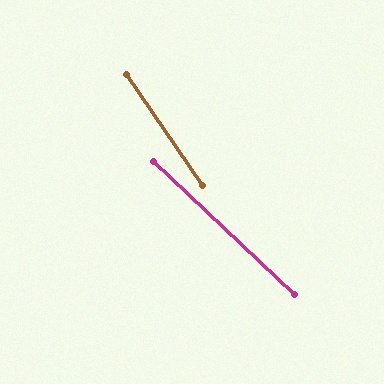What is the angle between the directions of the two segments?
Approximately 12 degrees.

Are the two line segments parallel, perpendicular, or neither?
Neither parallel nor perpendicular — they differ by about 12°.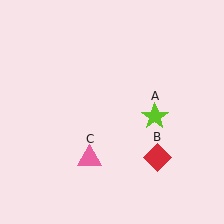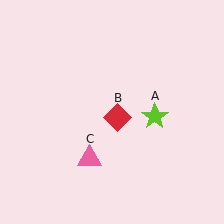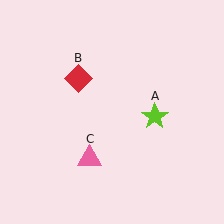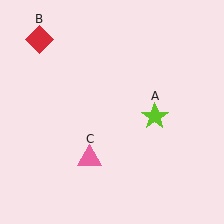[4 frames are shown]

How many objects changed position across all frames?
1 object changed position: red diamond (object B).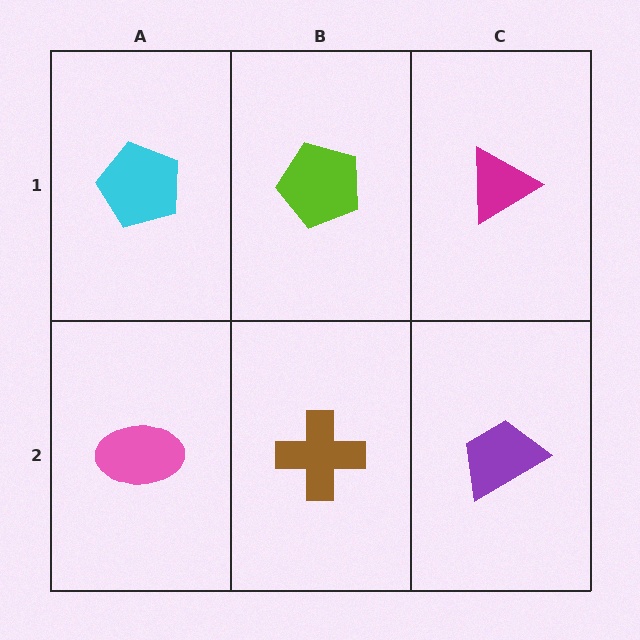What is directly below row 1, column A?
A pink ellipse.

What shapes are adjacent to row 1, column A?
A pink ellipse (row 2, column A), a lime pentagon (row 1, column B).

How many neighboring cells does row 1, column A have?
2.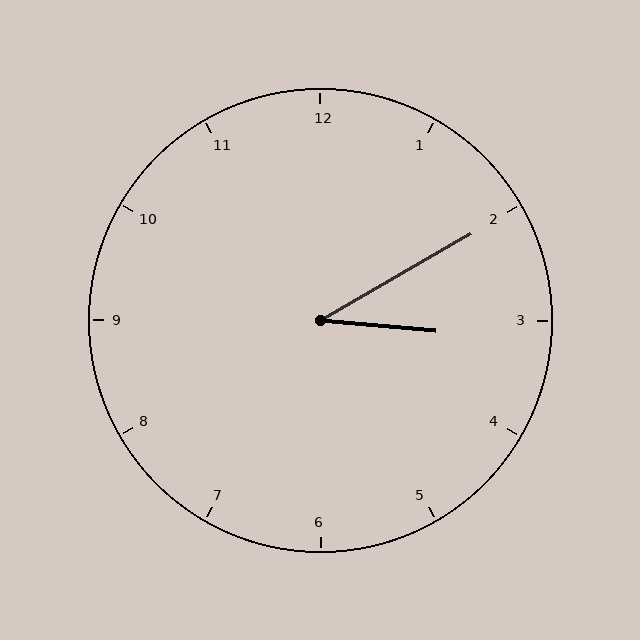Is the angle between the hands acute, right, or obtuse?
It is acute.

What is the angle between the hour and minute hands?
Approximately 35 degrees.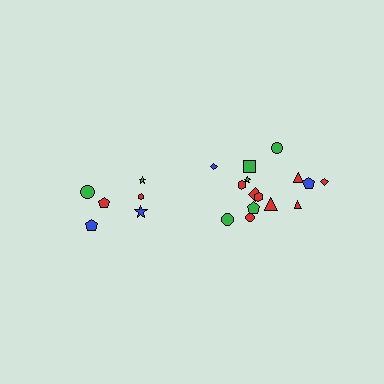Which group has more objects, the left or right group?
The right group.